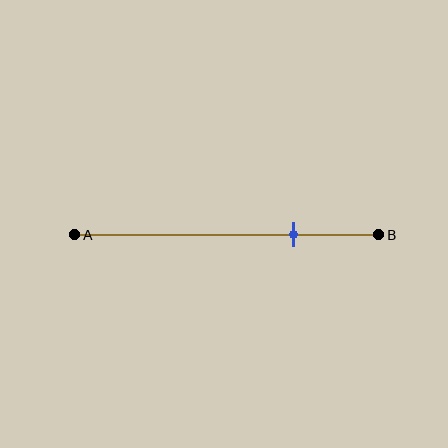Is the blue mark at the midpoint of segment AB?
No, the mark is at about 70% from A, not at the 50% midpoint.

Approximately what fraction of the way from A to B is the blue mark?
The blue mark is approximately 70% of the way from A to B.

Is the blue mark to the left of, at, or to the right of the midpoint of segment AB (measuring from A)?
The blue mark is to the right of the midpoint of segment AB.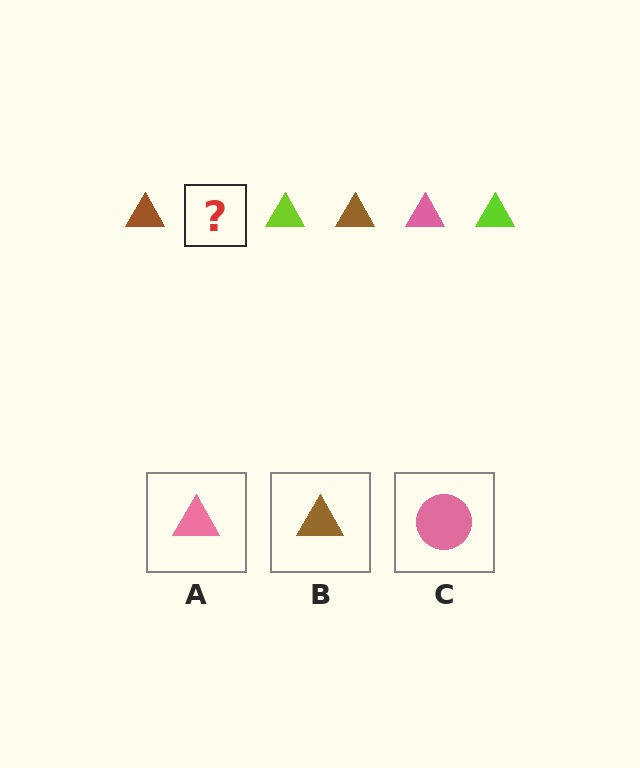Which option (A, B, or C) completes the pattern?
A.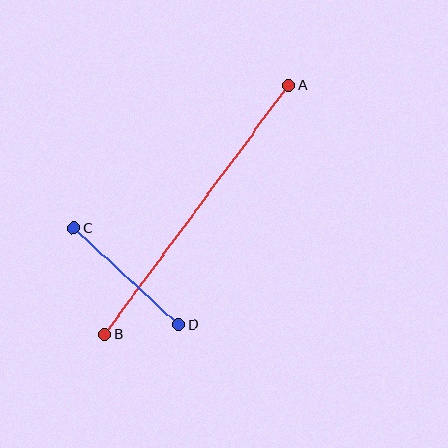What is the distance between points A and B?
The distance is approximately 310 pixels.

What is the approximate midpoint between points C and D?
The midpoint is at approximately (126, 276) pixels.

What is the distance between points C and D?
The distance is approximately 142 pixels.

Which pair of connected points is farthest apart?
Points A and B are farthest apart.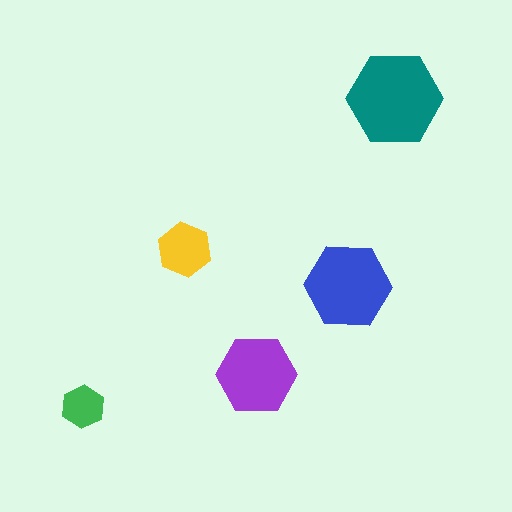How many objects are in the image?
There are 5 objects in the image.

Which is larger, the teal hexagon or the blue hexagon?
The teal one.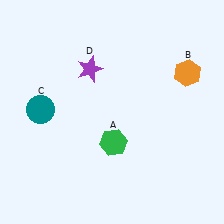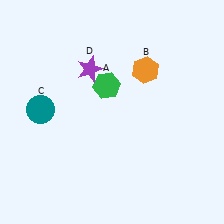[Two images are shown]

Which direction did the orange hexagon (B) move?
The orange hexagon (B) moved left.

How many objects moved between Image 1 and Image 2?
2 objects moved between the two images.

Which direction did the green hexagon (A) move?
The green hexagon (A) moved up.